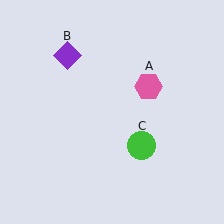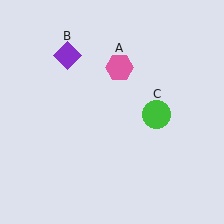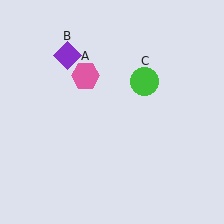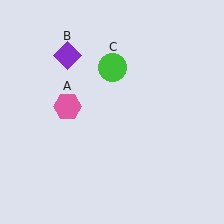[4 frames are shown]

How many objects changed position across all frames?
2 objects changed position: pink hexagon (object A), green circle (object C).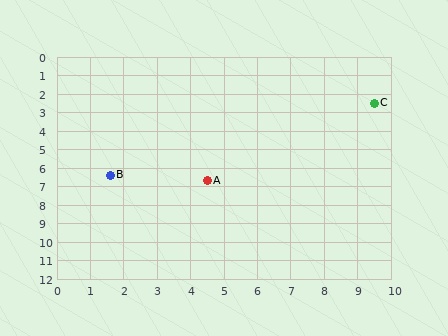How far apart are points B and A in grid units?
Points B and A are about 2.9 grid units apart.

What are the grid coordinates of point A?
Point A is at approximately (4.5, 6.7).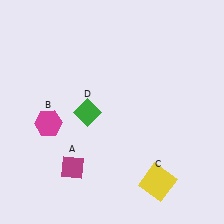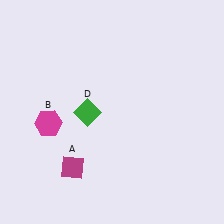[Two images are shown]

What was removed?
The yellow square (C) was removed in Image 2.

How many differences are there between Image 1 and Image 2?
There is 1 difference between the two images.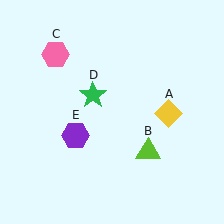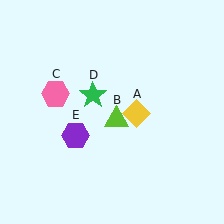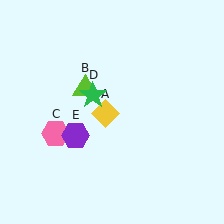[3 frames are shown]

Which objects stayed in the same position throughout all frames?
Green star (object D) and purple hexagon (object E) remained stationary.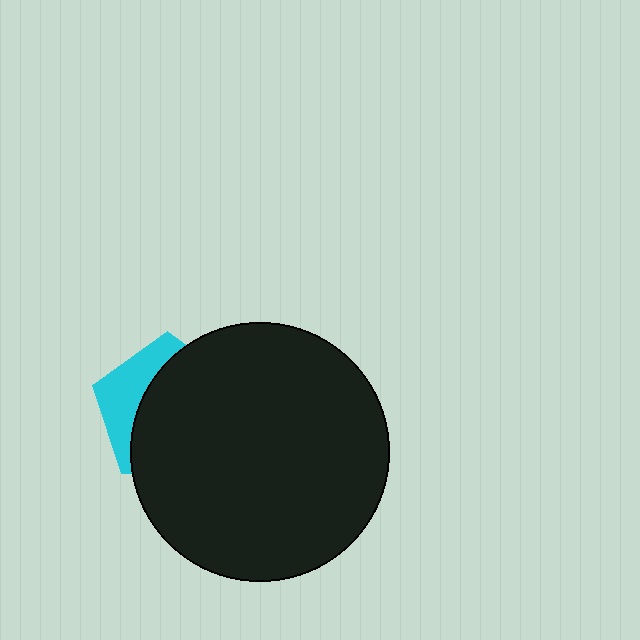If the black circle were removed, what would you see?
You would see the complete cyan pentagon.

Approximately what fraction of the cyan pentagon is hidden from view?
Roughly 69% of the cyan pentagon is hidden behind the black circle.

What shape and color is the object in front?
The object in front is a black circle.